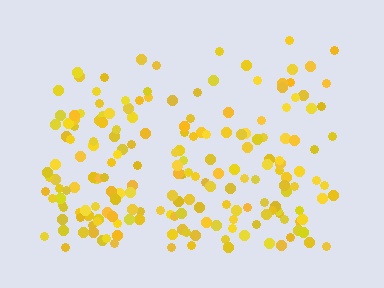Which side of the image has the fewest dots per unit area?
The top.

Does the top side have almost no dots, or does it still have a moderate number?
Still a moderate number, just noticeably fewer than the bottom.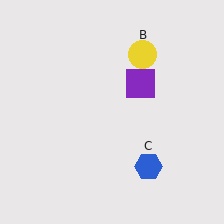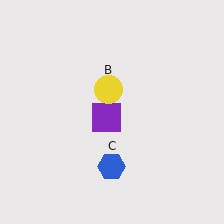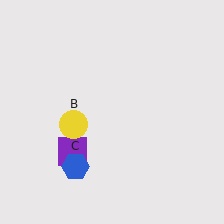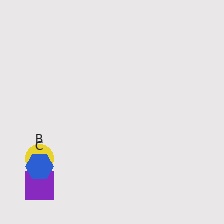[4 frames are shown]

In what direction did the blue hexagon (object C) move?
The blue hexagon (object C) moved left.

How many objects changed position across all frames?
3 objects changed position: purple square (object A), yellow circle (object B), blue hexagon (object C).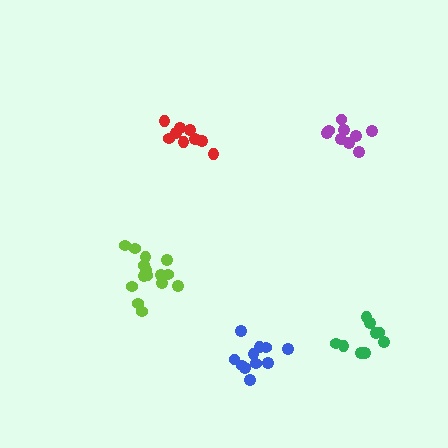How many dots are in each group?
Group 1: 9 dots, Group 2: 9 dots, Group 3: 15 dots, Group 4: 11 dots, Group 5: 9 dots (53 total).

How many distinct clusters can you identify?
There are 5 distinct clusters.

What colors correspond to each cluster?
The clusters are colored: green, red, lime, blue, purple.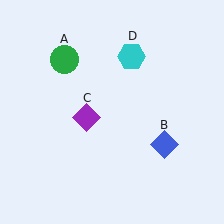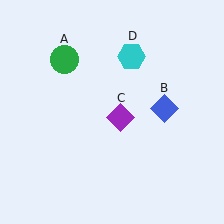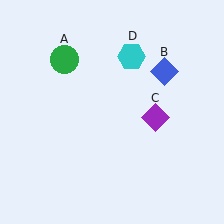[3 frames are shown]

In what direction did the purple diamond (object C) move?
The purple diamond (object C) moved right.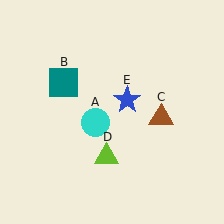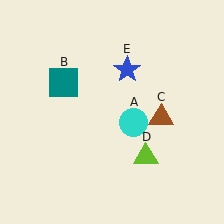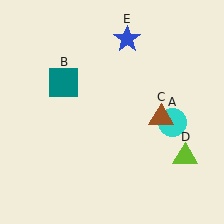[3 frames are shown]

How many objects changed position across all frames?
3 objects changed position: cyan circle (object A), lime triangle (object D), blue star (object E).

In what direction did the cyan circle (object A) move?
The cyan circle (object A) moved right.